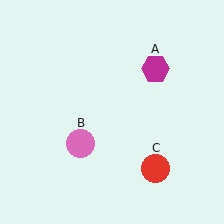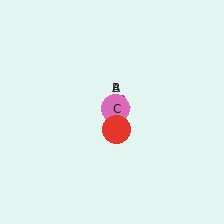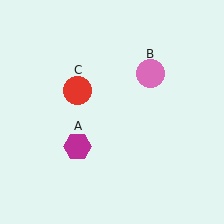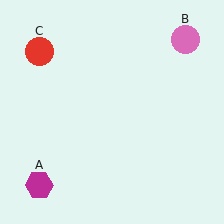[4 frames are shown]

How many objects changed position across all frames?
3 objects changed position: magenta hexagon (object A), pink circle (object B), red circle (object C).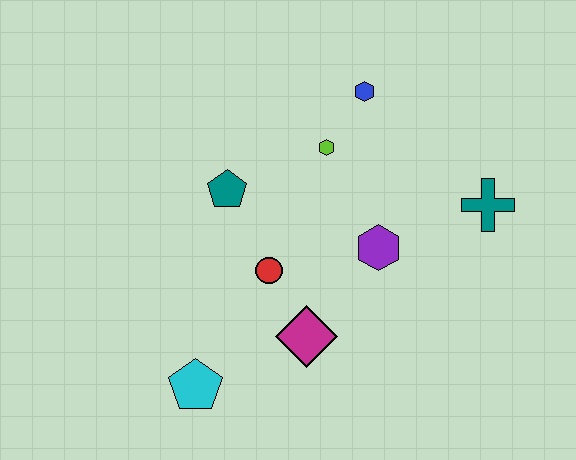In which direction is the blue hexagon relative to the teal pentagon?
The blue hexagon is to the right of the teal pentagon.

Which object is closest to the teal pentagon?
The red circle is closest to the teal pentagon.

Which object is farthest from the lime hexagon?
The cyan pentagon is farthest from the lime hexagon.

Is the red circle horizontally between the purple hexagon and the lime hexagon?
No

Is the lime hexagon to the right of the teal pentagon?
Yes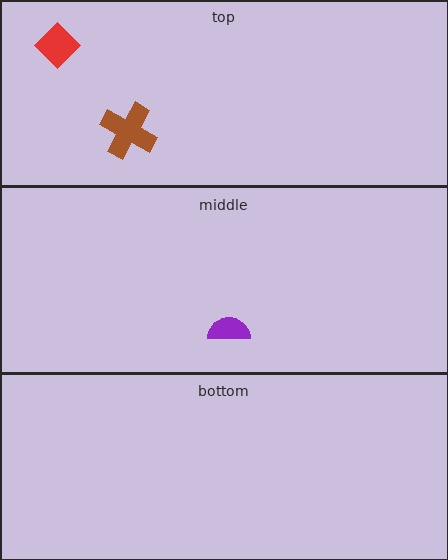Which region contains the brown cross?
The top region.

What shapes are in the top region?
The red diamond, the brown cross.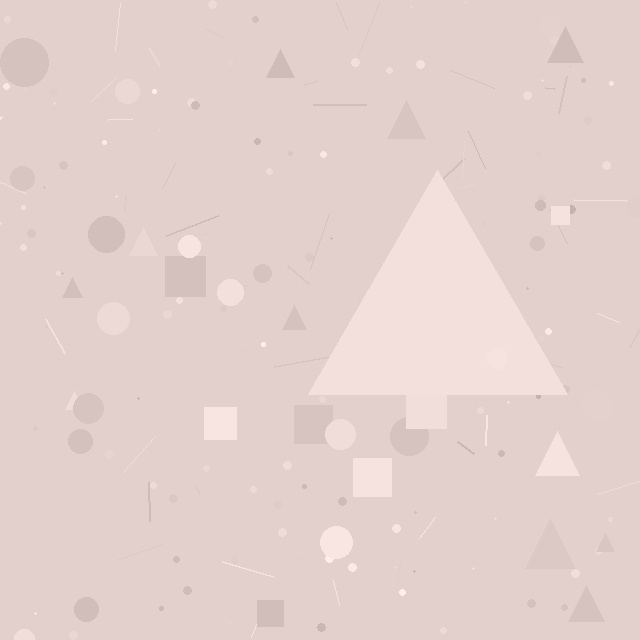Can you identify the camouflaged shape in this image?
The camouflaged shape is a triangle.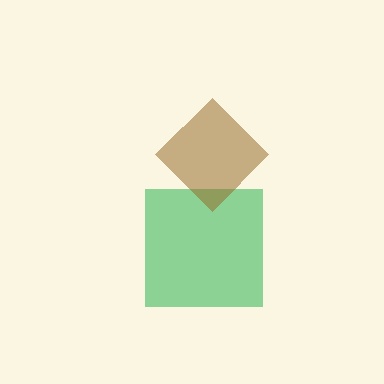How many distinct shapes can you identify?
There are 2 distinct shapes: a green square, a brown diamond.